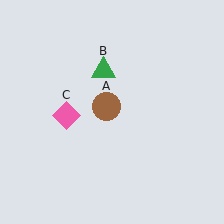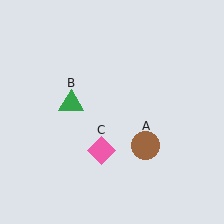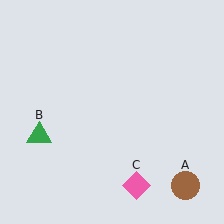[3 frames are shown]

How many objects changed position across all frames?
3 objects changed position: brown circle (object A), green triangle (object B), pink diamond (object C).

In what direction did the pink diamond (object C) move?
The pink diamond (object C) moved down and to the right.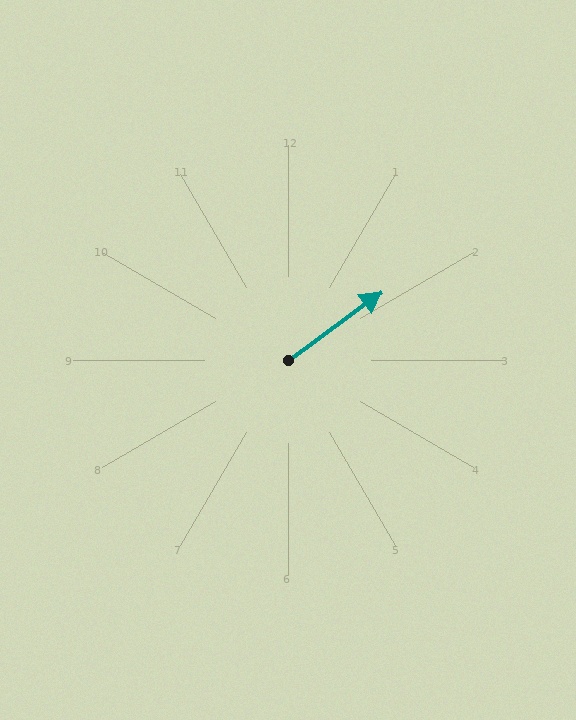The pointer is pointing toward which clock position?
Roughly 2 o'clock.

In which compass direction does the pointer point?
Northeast.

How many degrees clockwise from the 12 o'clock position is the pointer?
Approximately 54 degrees.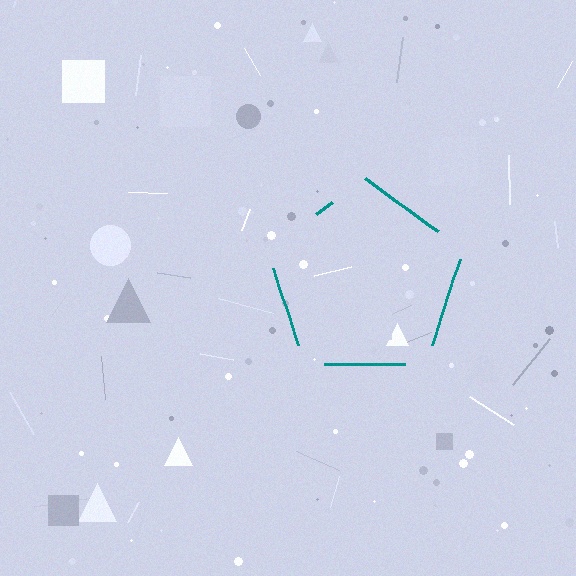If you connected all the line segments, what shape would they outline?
They would outline a pentagon.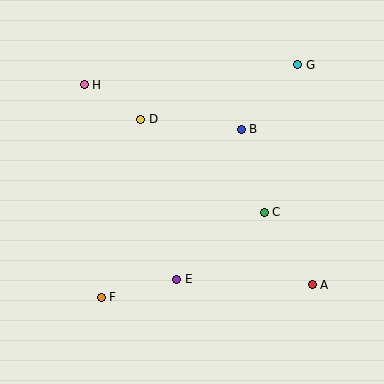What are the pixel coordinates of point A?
Point A is at (312, 285).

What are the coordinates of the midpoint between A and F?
The midpoint between A and F is at (207, 291).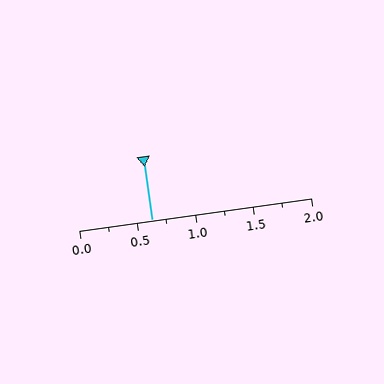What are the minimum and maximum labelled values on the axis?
The axis runs from 0.0 to 2.0.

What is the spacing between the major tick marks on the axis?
The major ticks are spaced 0.5 apart.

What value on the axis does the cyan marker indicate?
The marker indicates approximately 0.62.